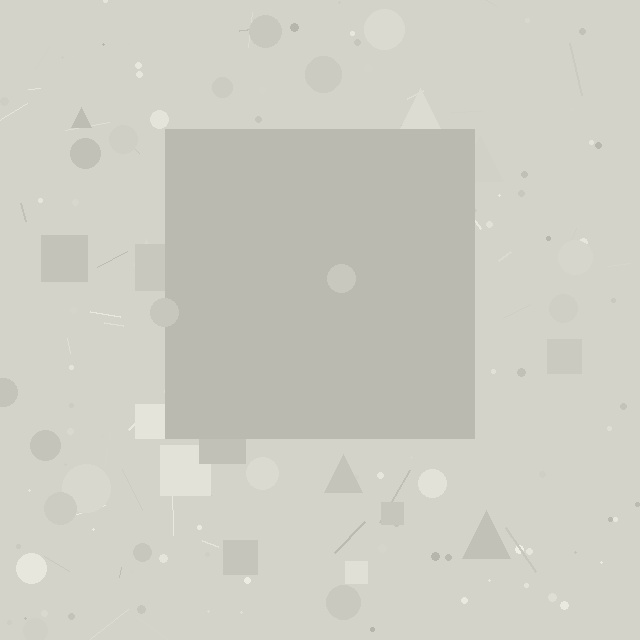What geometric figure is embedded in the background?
A square is embedded in the background.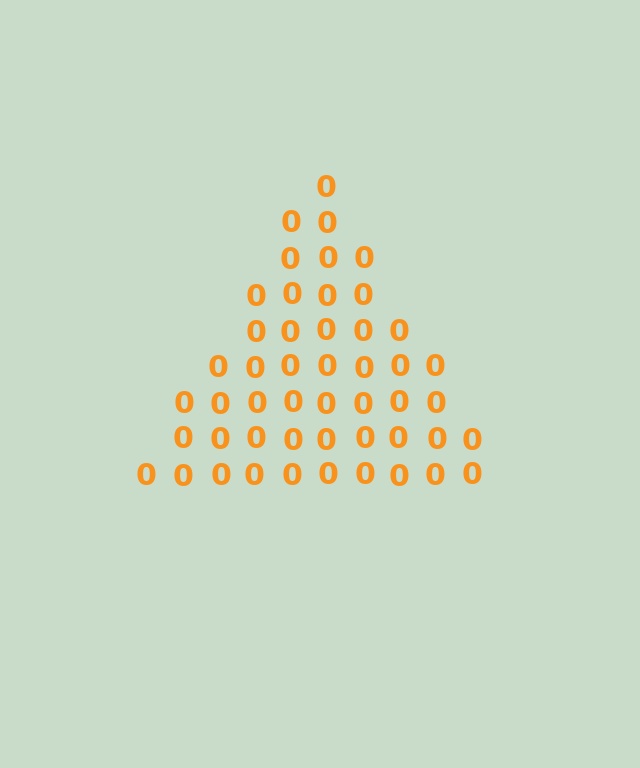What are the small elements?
The small elements are digit 0's.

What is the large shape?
The large shape is a triangle.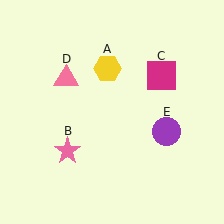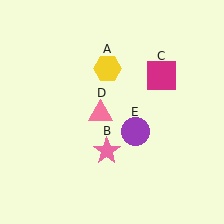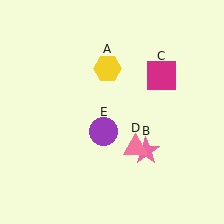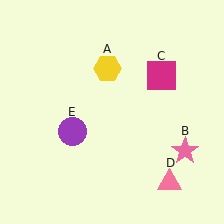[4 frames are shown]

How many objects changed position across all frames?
3 objects changed position: pink star (object B), pink triangle (object D), purple circle (object E).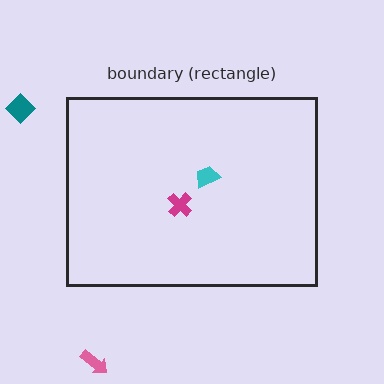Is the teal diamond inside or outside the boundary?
Outside.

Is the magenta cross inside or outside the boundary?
Inside.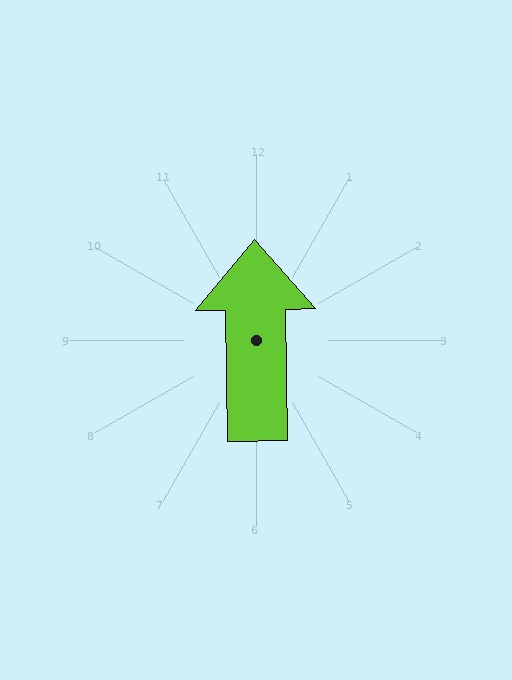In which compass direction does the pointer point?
North.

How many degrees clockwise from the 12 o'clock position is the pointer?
Approximately 359 degrees.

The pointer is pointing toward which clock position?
Roughly 12 o'clock.